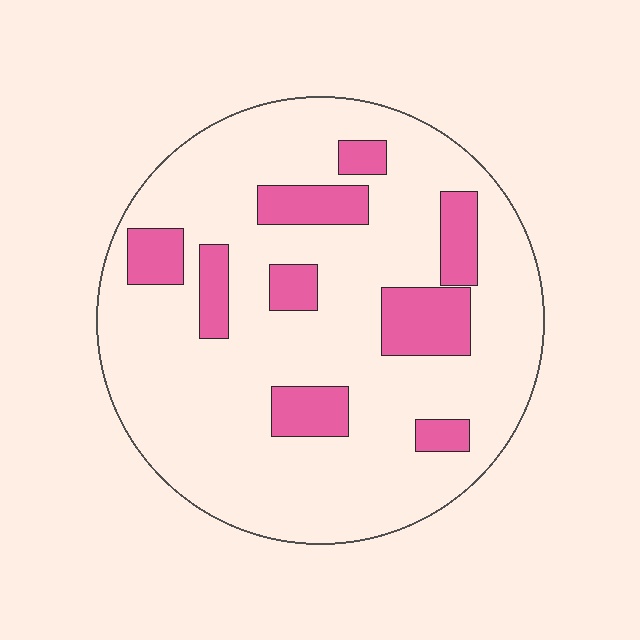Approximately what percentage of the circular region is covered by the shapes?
Approximately 20%.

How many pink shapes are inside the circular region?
9.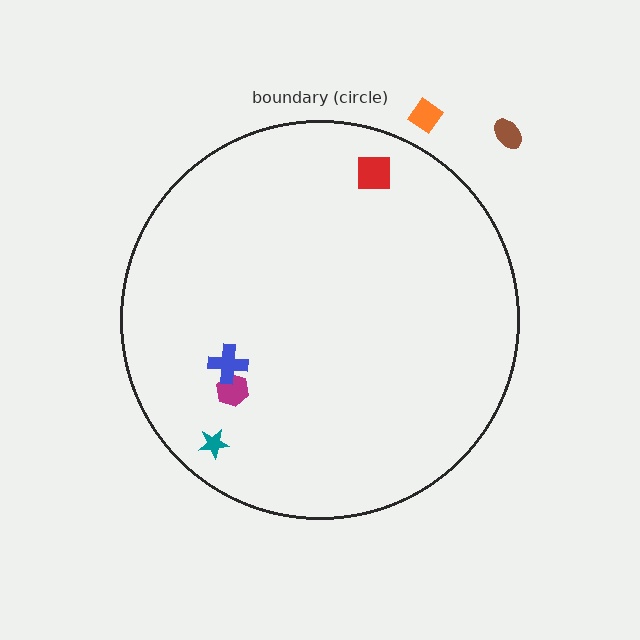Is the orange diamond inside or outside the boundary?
Outside.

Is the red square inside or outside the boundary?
Inside.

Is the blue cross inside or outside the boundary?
Inside.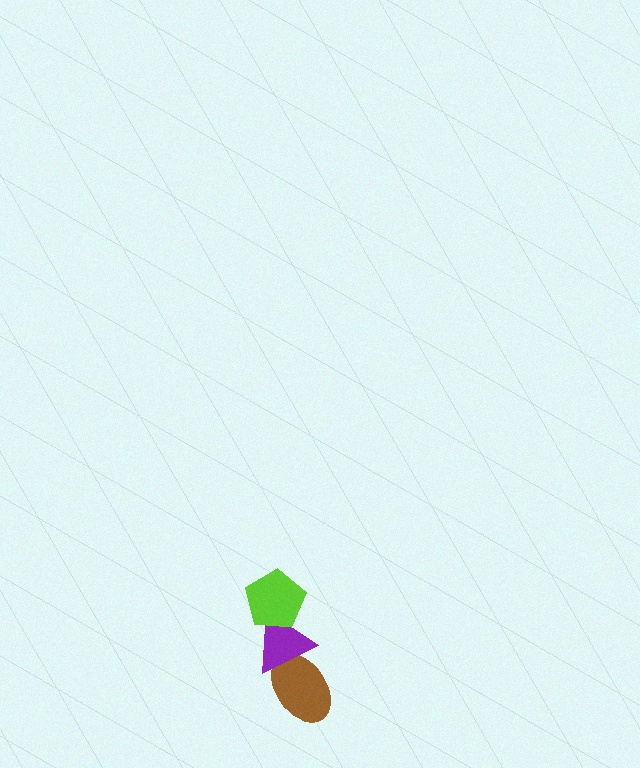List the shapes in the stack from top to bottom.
From top to bottom: the lime pentagon, the purple triangle, the brown ellipse.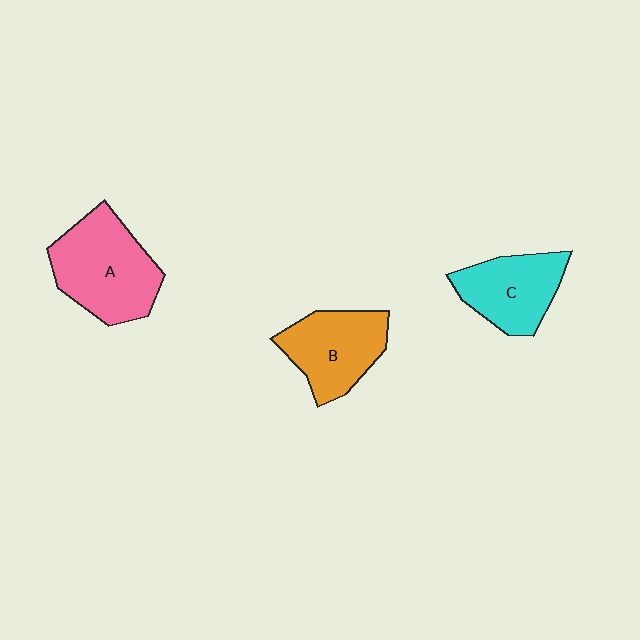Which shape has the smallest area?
Shape C (cyan).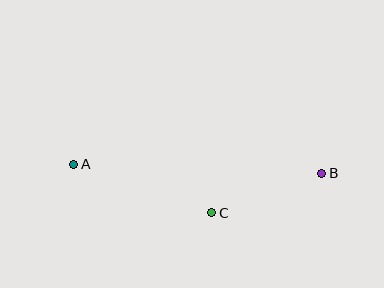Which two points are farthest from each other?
Points A and B are farthest from each other.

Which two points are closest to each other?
Points B and C are closest to each other.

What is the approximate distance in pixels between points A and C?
The distance between A and C is approximately 146 pixels.